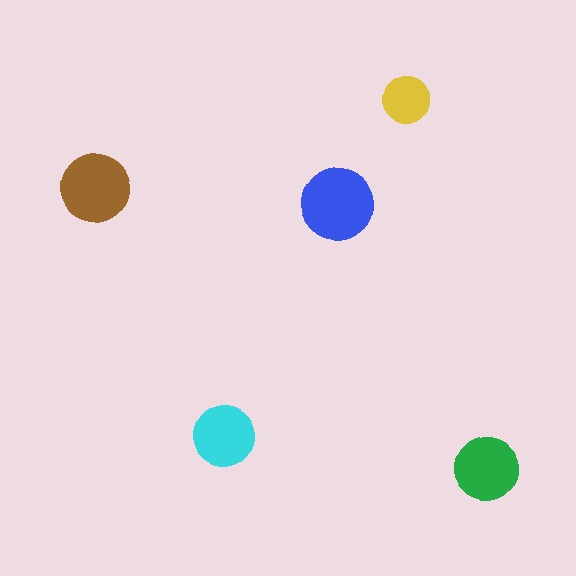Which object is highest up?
The yellow circle is topmost.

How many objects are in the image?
There are 5 objects in the image.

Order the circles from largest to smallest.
the blue one, the brown one, the green one, the cyan one, the yellow one.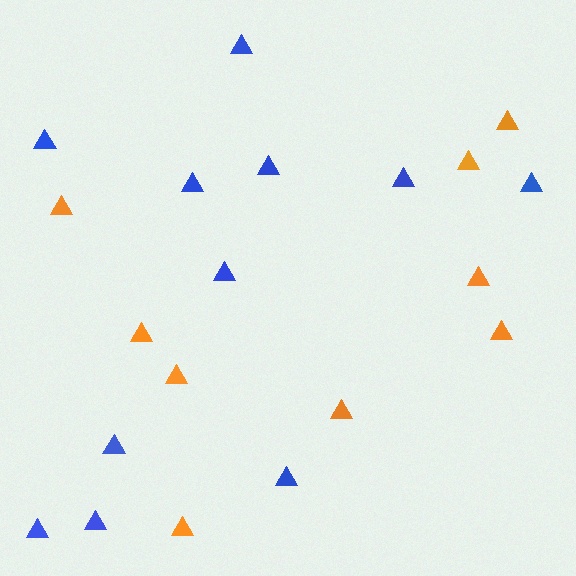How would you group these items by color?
There are 2 groups: one group of blue triangles (11) and one group of orange triangles (9).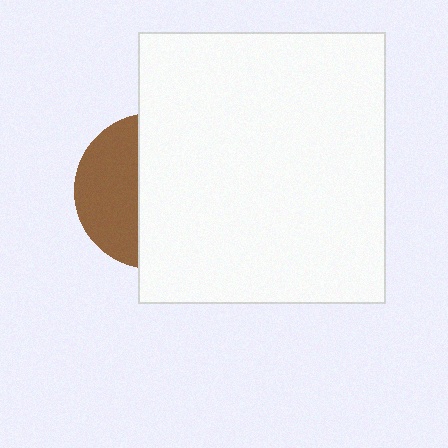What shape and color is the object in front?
The object in front is a white rectangle.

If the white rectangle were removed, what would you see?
You would see the complete brown circle.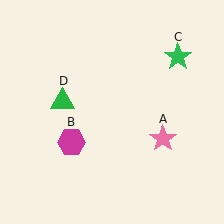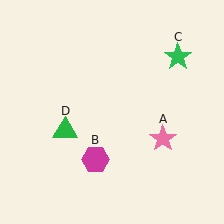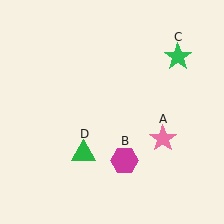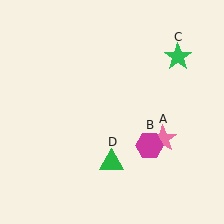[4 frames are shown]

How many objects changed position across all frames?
2 objects changed position: magenta hexagon (object B), green triangle (object D).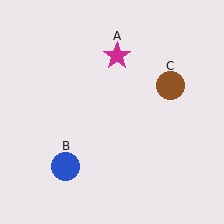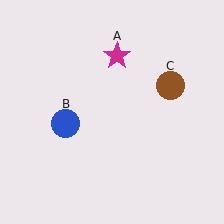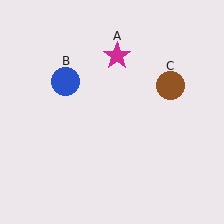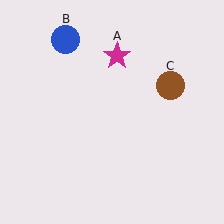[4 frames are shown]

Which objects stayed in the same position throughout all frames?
Magenta star (object A) and brown circle (object C) remained stationary.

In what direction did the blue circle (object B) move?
The blue circle (object B) moved up.